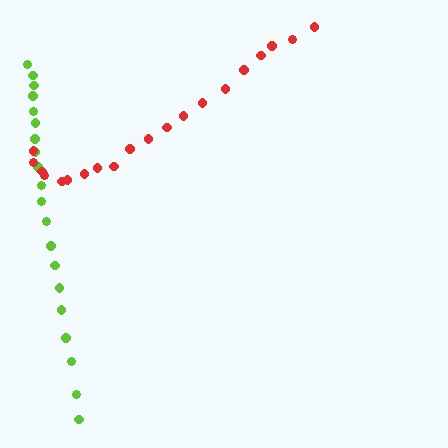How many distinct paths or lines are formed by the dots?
There are 2 distinct paths.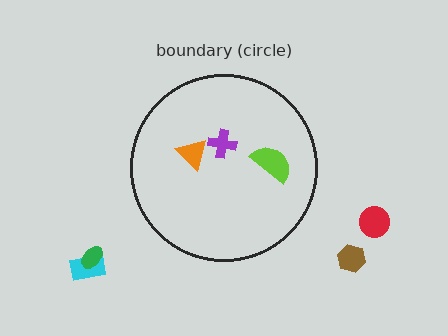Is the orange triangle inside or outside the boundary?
Inside.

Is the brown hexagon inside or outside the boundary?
Outside.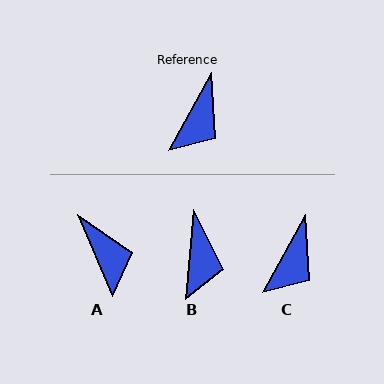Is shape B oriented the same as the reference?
No, it is off by about 24 degrees.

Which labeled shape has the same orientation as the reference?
C.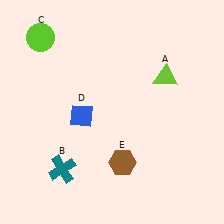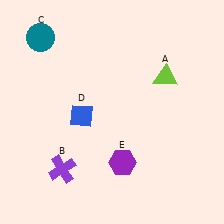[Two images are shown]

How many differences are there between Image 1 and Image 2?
There are 3 differences between the two images.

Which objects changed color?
B changed from teal to purple. C changed from lime to teal. E changed from brown to purple.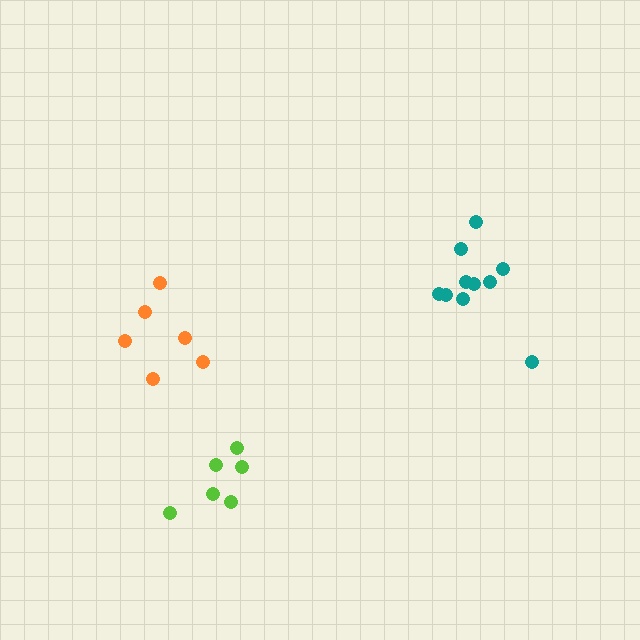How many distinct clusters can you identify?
There are 3 distinct clusters.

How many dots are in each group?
Group 1: 6 dots, Group 2: 10 dots, Group 3: 6 dots (22 total).